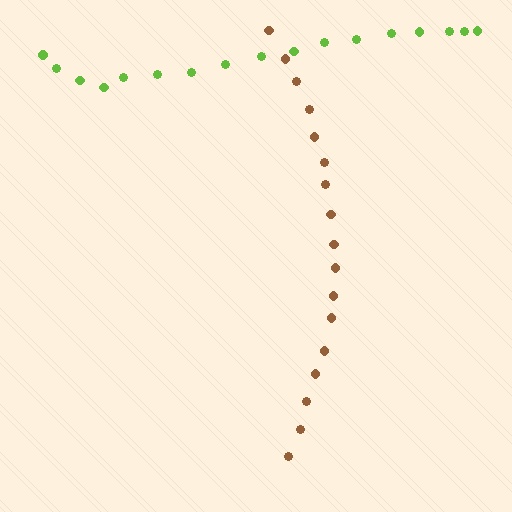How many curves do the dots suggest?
There are 2 distinct paths.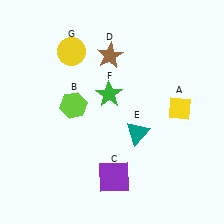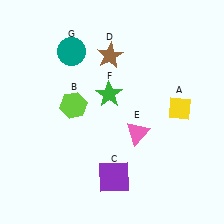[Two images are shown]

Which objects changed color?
E changed from teal to pink. G changed from yellow to teal.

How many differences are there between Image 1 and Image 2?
There are 2 differences between the two images.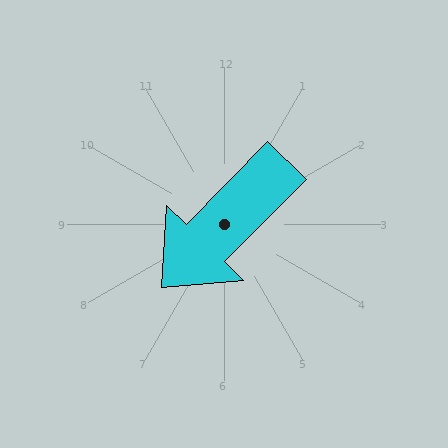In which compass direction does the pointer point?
Southwest.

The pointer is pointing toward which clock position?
Roughly 7 o'clock.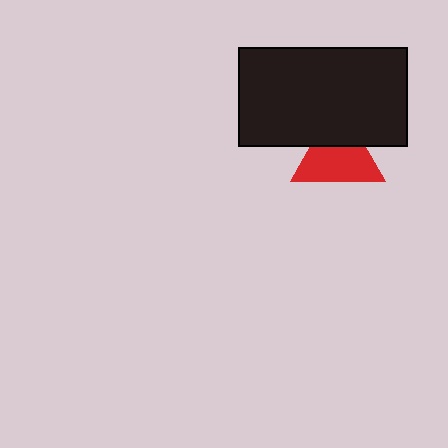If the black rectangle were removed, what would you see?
You would see the complete red triangle.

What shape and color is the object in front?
The object in front is a black rectangle.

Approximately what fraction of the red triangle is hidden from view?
Roughly 35% of the red triangle is hidden behind the black rectangle.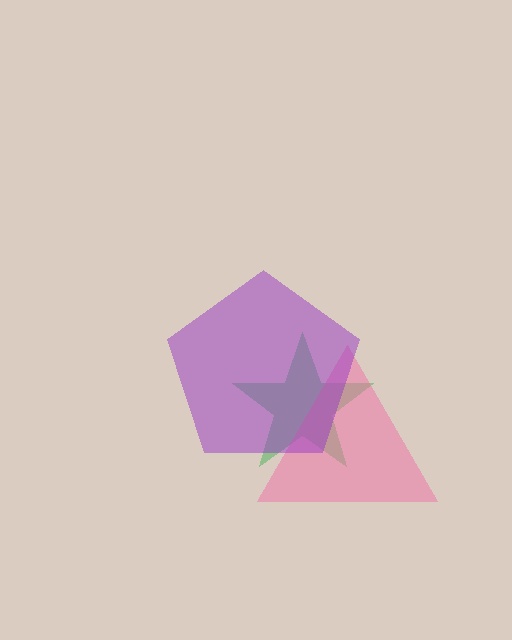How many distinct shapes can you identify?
There are 3 distinct shapes: a green star, a pink triangle, a purple pentagon.